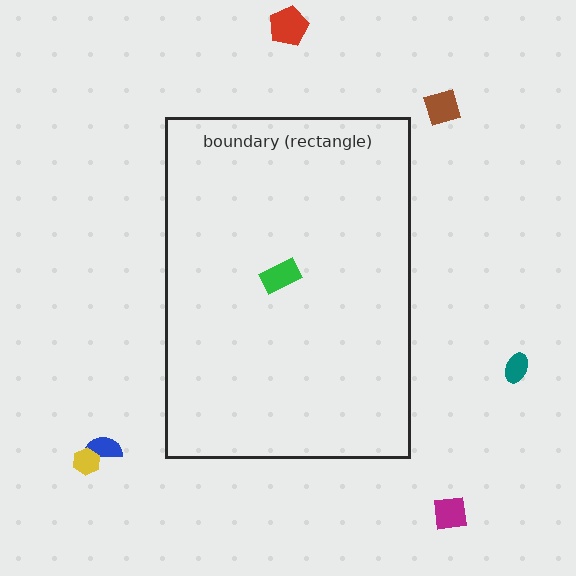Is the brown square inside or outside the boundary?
Outside.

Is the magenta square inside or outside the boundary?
Outside.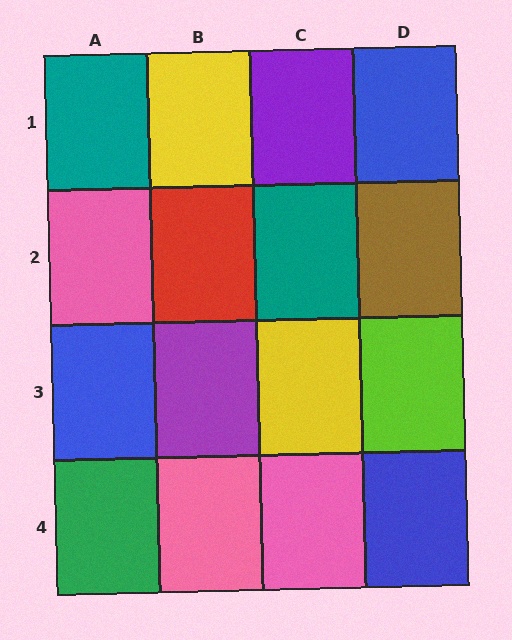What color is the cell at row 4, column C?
Pink.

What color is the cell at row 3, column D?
Lime.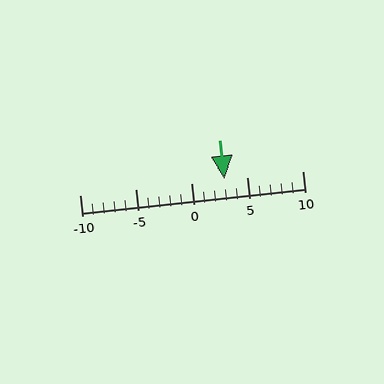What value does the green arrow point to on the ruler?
The green arrow points to approximately 3.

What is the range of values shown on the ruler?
The ruler shows values from -10 to 10.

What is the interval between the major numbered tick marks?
The major tick marks are spaced 5 units apart.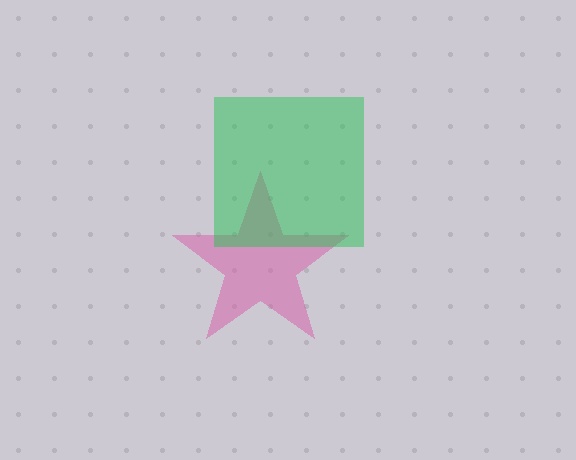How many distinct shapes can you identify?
There are 2 distinct shapes: a pink star, a green square.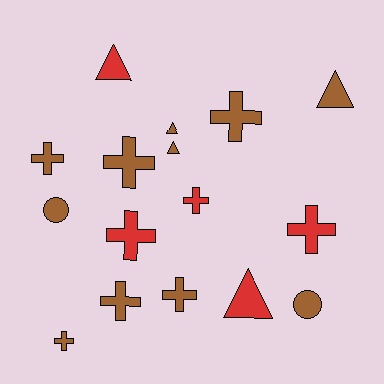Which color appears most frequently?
Brown, with 11 objects.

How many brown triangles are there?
There are 3 brown triangles.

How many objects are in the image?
There are 16 objects.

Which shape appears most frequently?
Cross, with 9 objects.